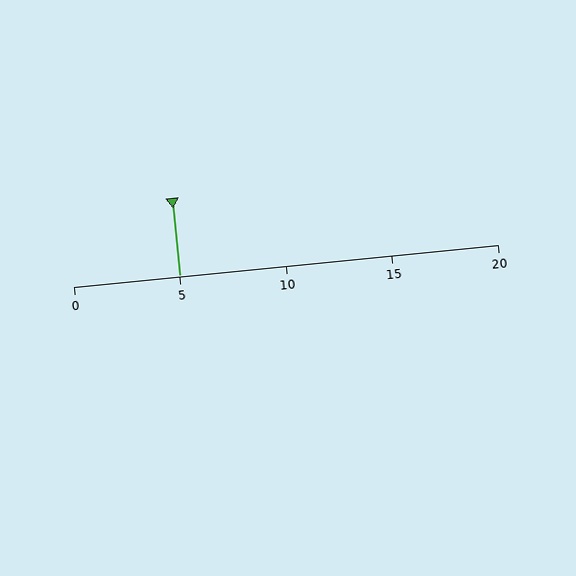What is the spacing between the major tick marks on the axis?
The major ticks are spaced 5 apart.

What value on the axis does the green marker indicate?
The marker indicates approximately 5.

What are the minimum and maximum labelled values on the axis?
The axis runs from 0 to 20.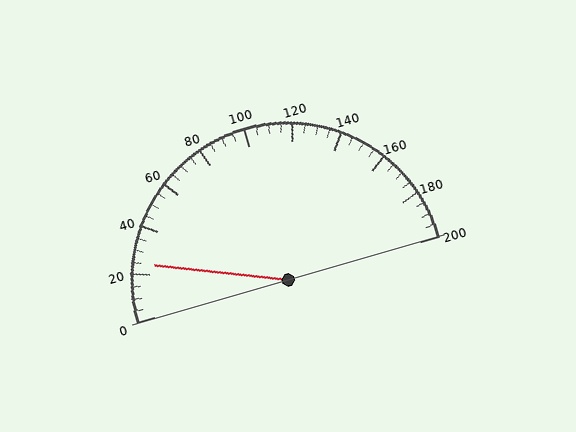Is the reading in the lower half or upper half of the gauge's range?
The reading is in the lower half of the range (0 to 200).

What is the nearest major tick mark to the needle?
The nearest major tick mark is 20.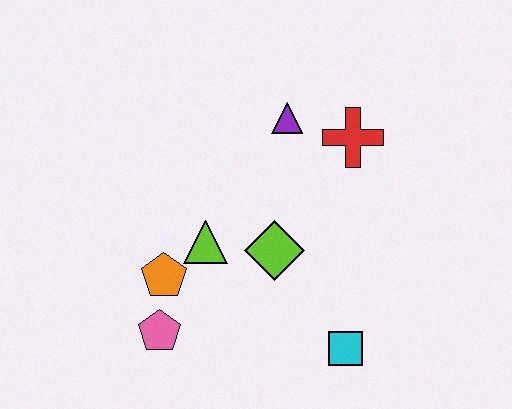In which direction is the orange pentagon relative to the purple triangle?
The orange pentagon is below the purple triangle.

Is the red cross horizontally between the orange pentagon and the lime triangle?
No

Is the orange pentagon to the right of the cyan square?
No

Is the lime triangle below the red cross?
Yes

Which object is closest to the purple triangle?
The red cross is closest to the purple triangle.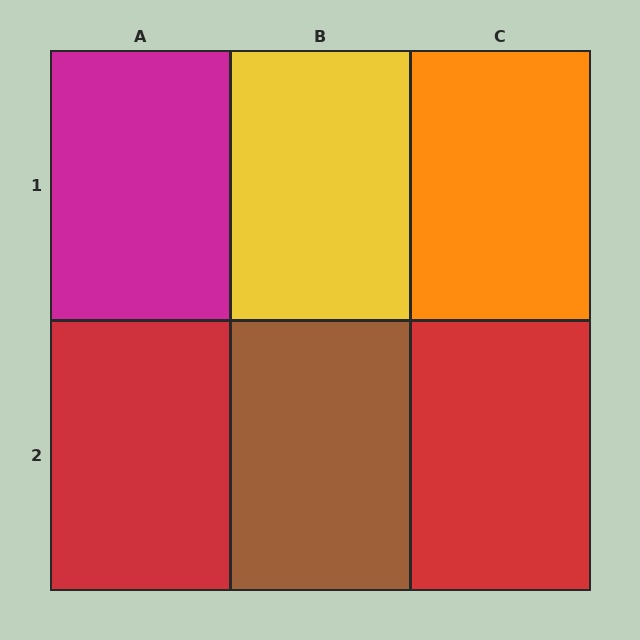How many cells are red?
2 cells are red.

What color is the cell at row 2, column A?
Red.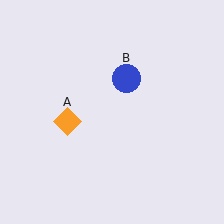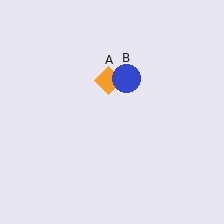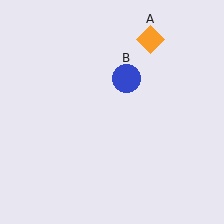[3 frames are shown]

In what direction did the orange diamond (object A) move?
The orange diamond (object A) moved up and to the right.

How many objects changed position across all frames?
1 object changed position: orange diamond (object A).